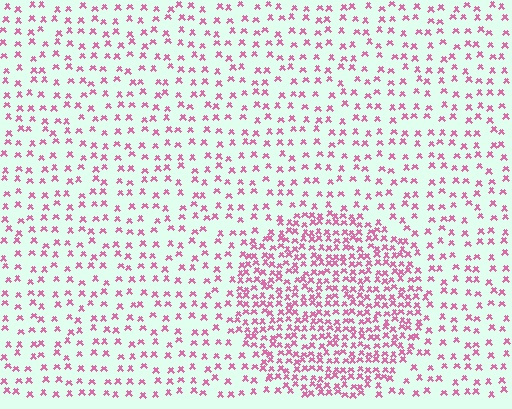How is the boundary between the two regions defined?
The boundary is defined by a change in element density (approximately 2.4x ratio). All elements are the same color, size, and shape.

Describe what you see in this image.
The image contains small pink elements arranged at two different densities. A circle-shaped region is visible where the elements are more densely packed than the surrounding area.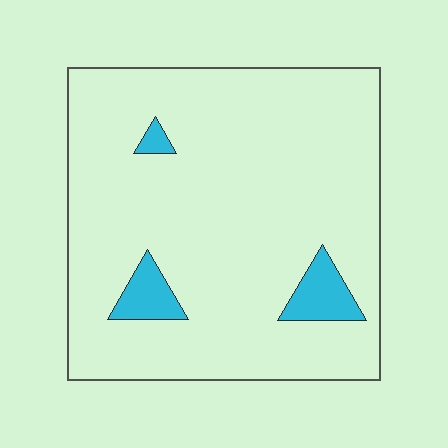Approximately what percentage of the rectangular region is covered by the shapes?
Approximately 5%.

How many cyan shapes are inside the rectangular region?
3.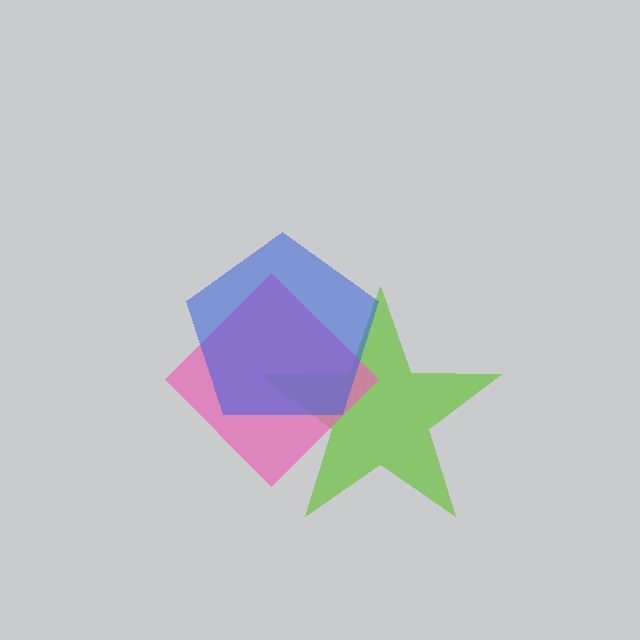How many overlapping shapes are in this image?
There are 3 overlapping shapes in the image.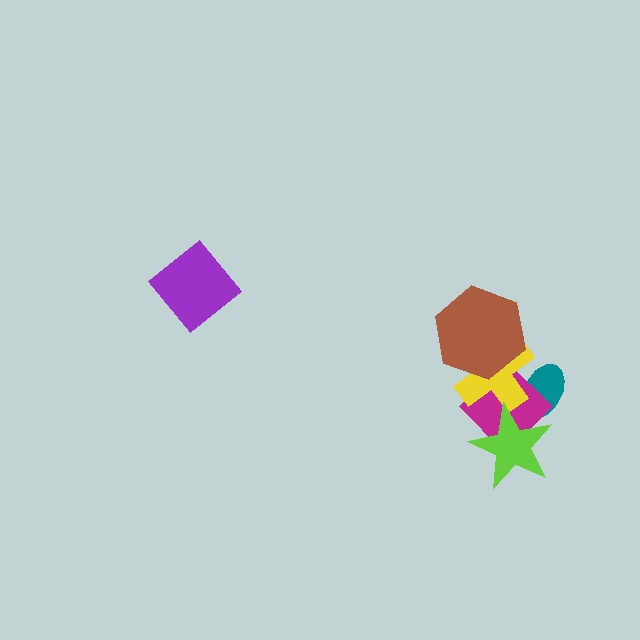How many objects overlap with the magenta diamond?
4 objects overlap with the magenta diamond.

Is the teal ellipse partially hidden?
Yes, it is partially covered by another shape.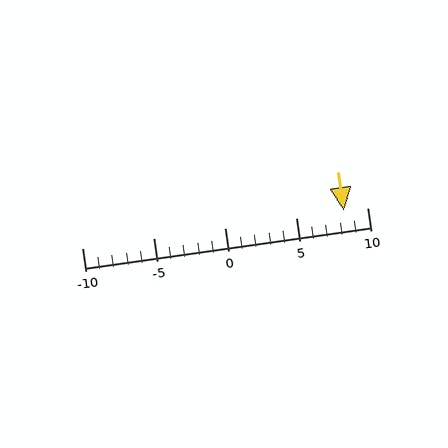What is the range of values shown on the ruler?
The ruler shows values from -10 to 10.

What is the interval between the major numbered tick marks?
The major tick marks are spaced 5 units apart.